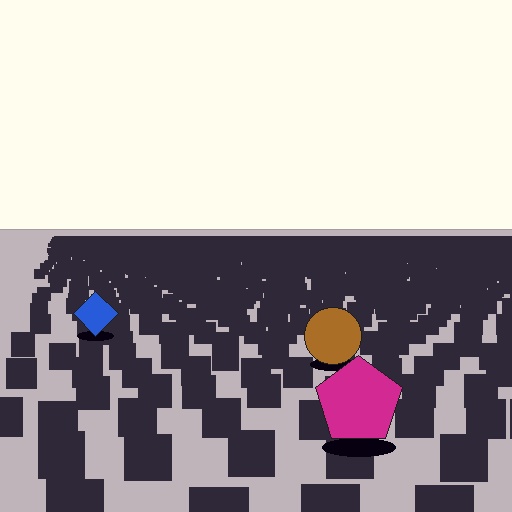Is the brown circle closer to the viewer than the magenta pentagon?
No. The magenta pentagon is closer — you can tell from the texture gradient: the ground texture is coarser near it.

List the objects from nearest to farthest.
From nearest to farthest: the magenta pentagon, the brown circle, the blue diamond.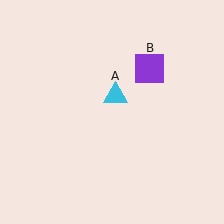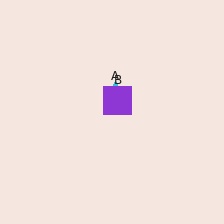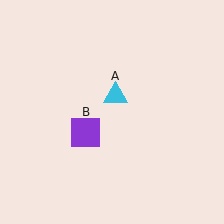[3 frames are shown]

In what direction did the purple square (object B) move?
The purple square (object B) moved down and to the left.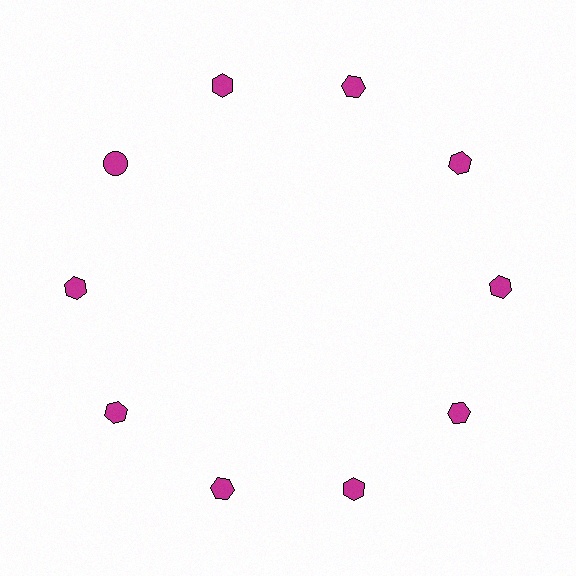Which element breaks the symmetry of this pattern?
The magenta circle at roughly the 10 o'clock position breaks the symmetry. All other shapes are magenta hexagons.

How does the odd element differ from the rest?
It has a different shape: circle instead of hexagon.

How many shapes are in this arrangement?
There are 10 shapes arranged in a ring pattern.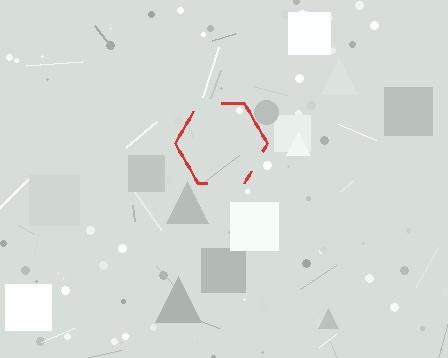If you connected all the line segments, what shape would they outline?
They would outline a hexagon.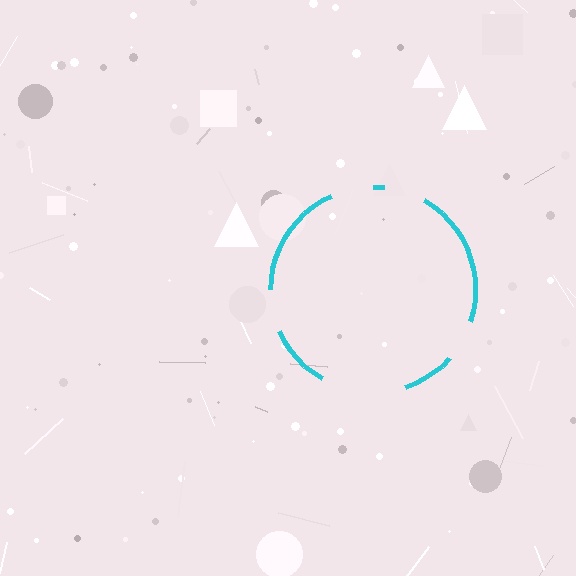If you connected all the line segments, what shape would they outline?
They would outline a circle.